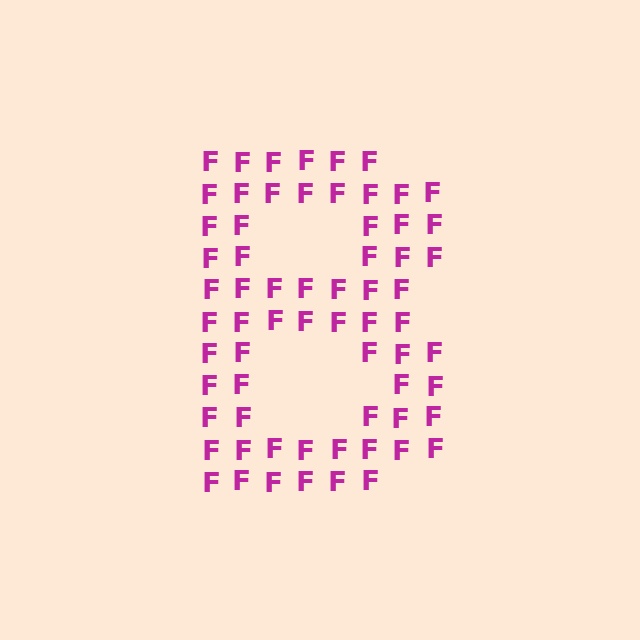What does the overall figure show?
The overall figure shows the letter B.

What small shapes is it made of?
It is made of small letter F's.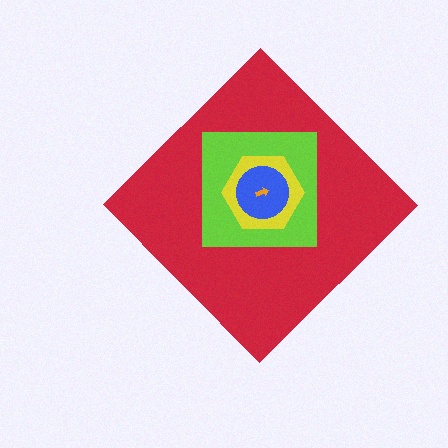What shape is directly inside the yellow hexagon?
The blue circle.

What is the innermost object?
The orange arrow.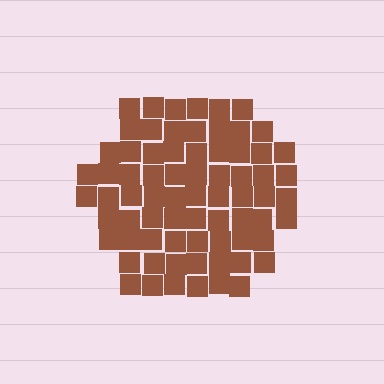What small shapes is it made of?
It is made of small squares.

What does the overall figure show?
The overall figure shows a hexagon.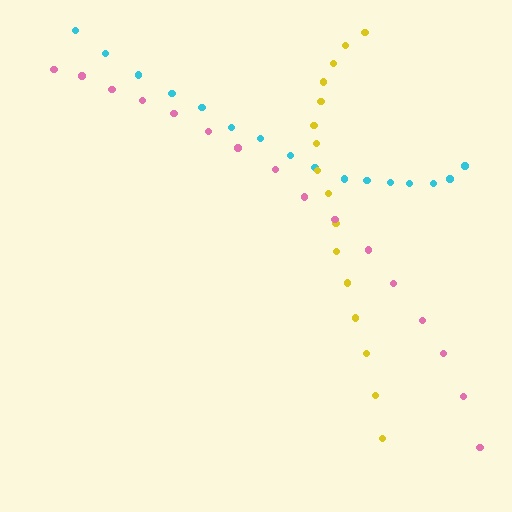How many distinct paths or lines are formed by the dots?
There are 3 distinct paths.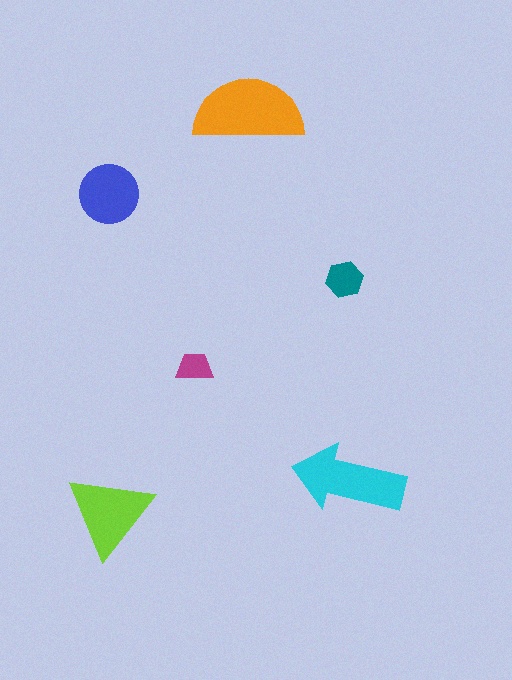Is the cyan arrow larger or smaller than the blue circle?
Larger.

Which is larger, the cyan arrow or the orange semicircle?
The orange semicircle.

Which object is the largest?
The orange semicircle.